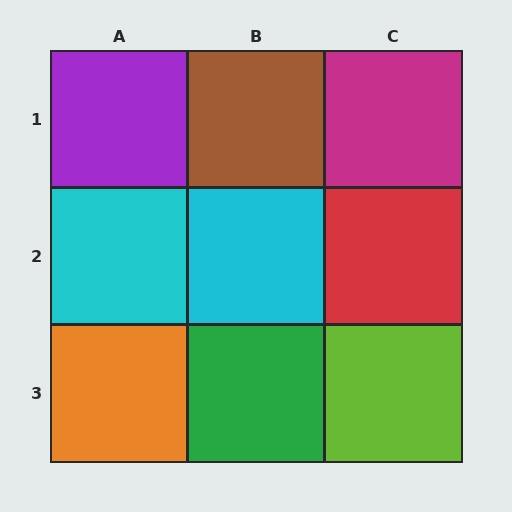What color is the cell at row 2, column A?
Cyan.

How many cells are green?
1 cell is green.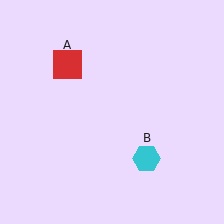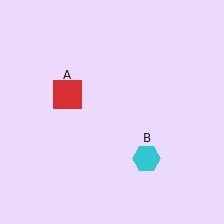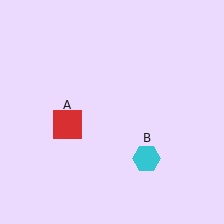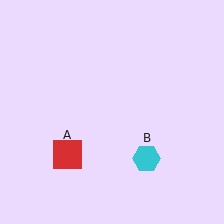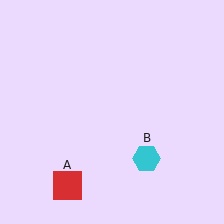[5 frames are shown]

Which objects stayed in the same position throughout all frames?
Cyan hexagon (object B) remained stationary.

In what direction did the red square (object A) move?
The red square (object A) moved down.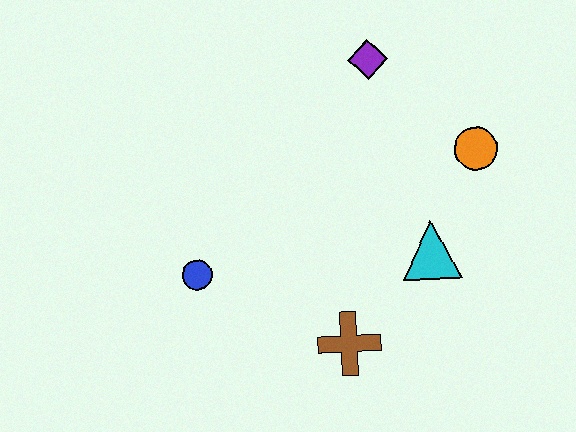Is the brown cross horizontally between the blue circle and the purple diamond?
Yes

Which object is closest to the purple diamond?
The orange circle is closest to the purple diamond.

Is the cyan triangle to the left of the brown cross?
No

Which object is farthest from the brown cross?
The purple diamond is farthest from the brown cross.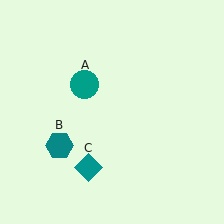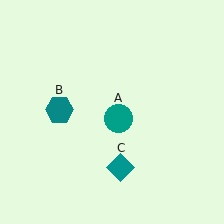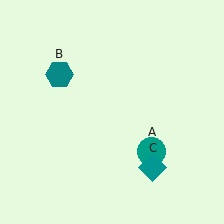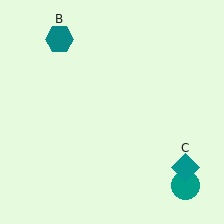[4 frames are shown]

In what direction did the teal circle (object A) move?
The teal circle (object A) moved down and to the right.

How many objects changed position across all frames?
3 objects changed position: teal circle (object A), teal hexagon (object B), teal diamond (object C).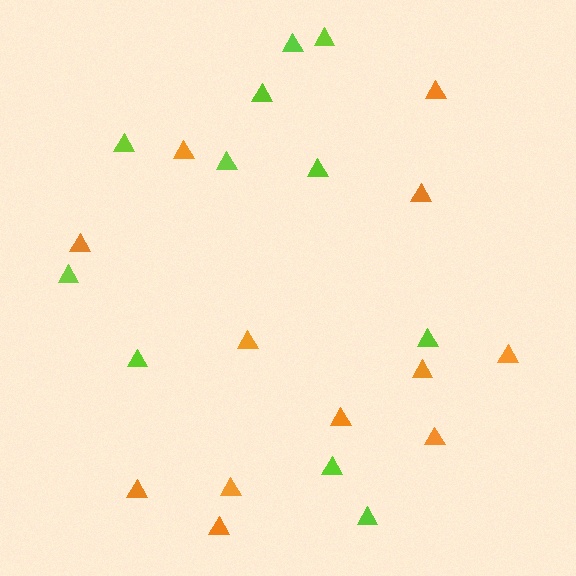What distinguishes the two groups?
There are 2 groups: one group of lime triangles (11) and one group of orange triangles (12).